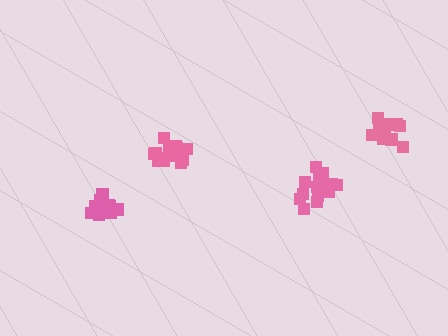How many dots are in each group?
Group 1: 14 dots, Group 2: 15 dots, Group 3: 10 dots, Group 4: 13 dots (52 total).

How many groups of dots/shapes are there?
There are 4 groups.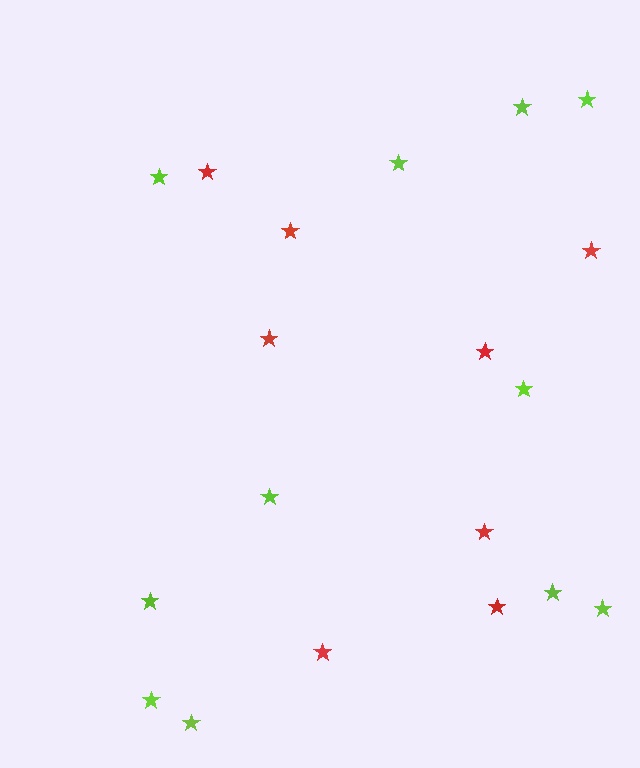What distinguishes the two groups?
There are 2 groups: one group of red stars (8) and one group of lime stars (11).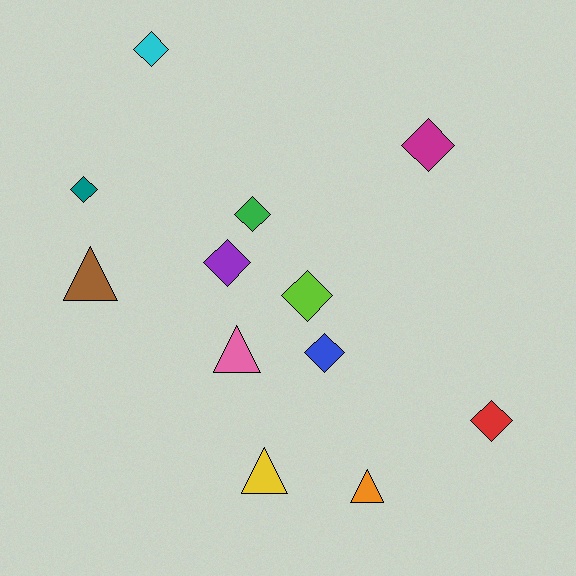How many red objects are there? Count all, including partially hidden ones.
There is 1 red object.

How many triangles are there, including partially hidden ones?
There are 4 triangles.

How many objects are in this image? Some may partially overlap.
There are 12 objects.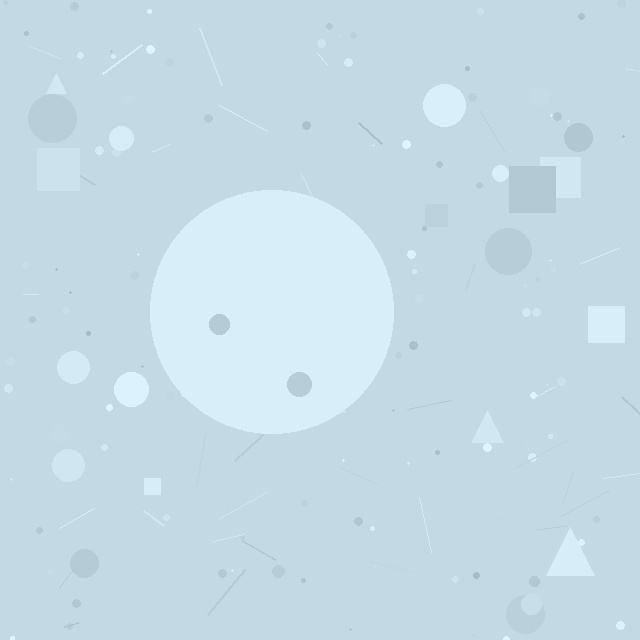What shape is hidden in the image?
A circle is hidden in the image.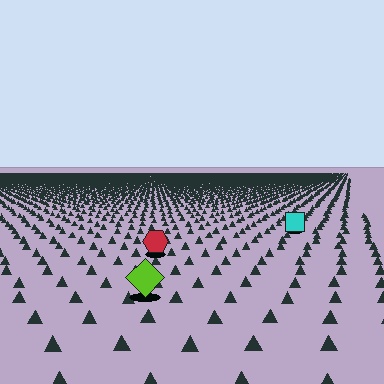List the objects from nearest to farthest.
From nearest to farthest: the lime diamond, the red hexagon, the cyan square.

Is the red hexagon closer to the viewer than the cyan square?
Yes. The red hexagon is closer — you can tell from the texture gradient: the ground texture is coarser near it.